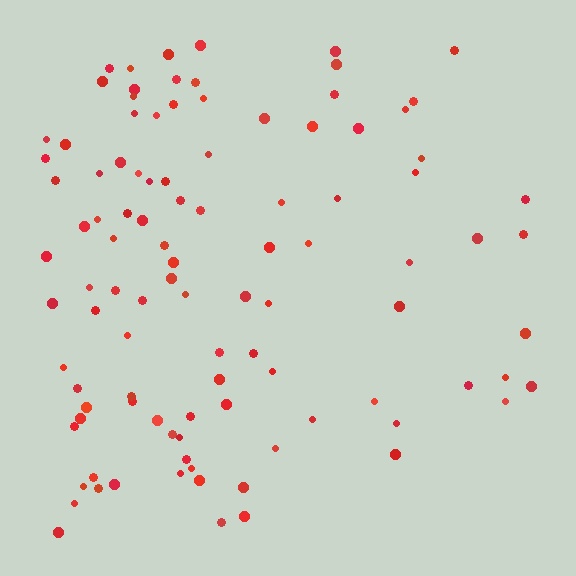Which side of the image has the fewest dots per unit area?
The right.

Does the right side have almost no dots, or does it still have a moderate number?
Still a moderate number, just noticeably fewer than the left.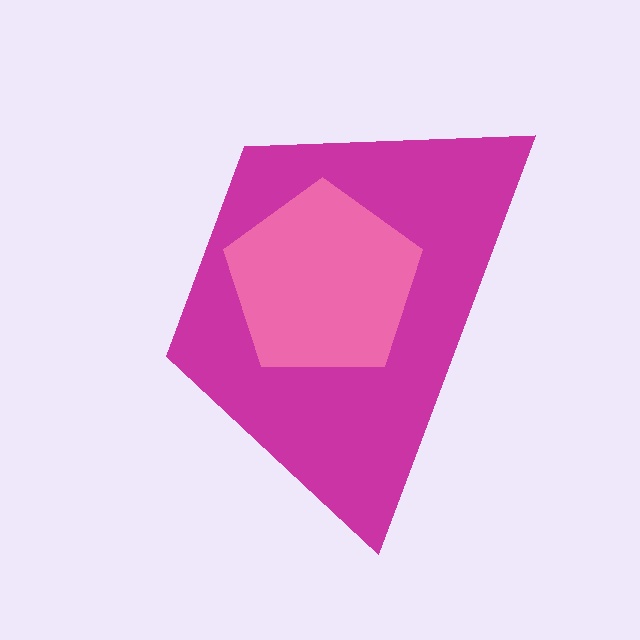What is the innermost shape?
The pink pentagon.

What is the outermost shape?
The magenta trapezoid.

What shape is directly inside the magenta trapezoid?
The pink pentagon.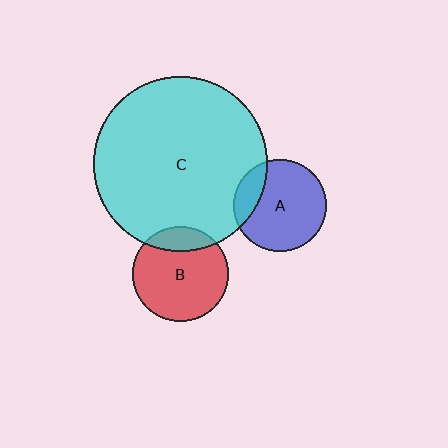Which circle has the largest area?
Circle C (cyan).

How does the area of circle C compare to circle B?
Approximately 3.3 times.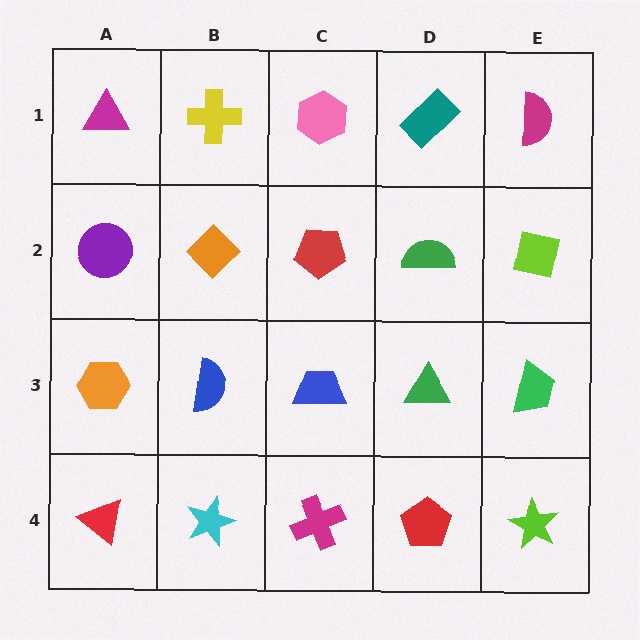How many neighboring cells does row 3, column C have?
4.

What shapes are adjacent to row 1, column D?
A green semicircle (row 2, column D), a pink hexagon (row 1, column C), a magenta semicircle (row 1, column E).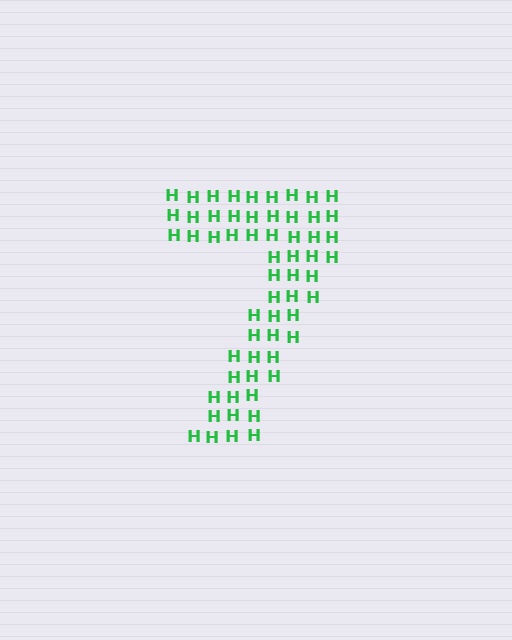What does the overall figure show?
The overall figure shows the digit 7.